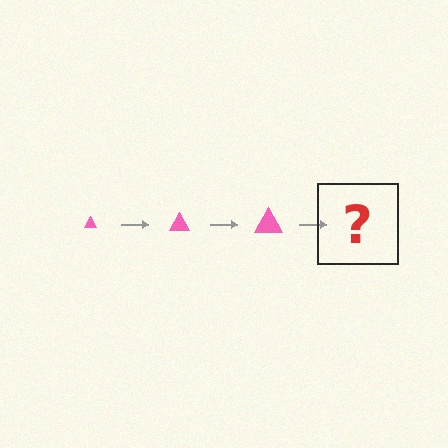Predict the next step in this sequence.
The next step is a pink triangle, larger than the previous one.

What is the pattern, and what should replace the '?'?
The pattern is that the triangle gets progressively larger each step. The '?' should be a pink triangle, larger than the previous one.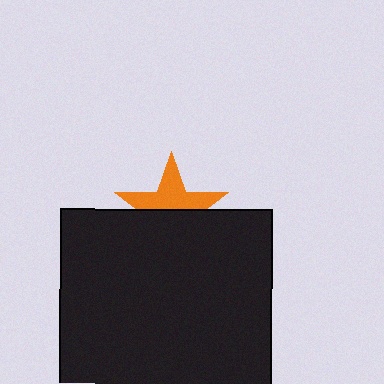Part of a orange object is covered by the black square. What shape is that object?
It is a star.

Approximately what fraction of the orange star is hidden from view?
Roughly 49% of the orange star is hidden behind the black square.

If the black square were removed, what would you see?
You would see the complete orange star.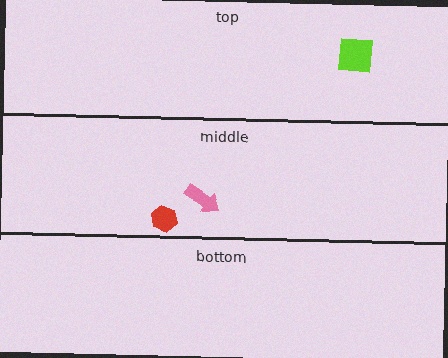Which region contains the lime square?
The top region.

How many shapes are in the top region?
1.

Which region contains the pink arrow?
The middle region.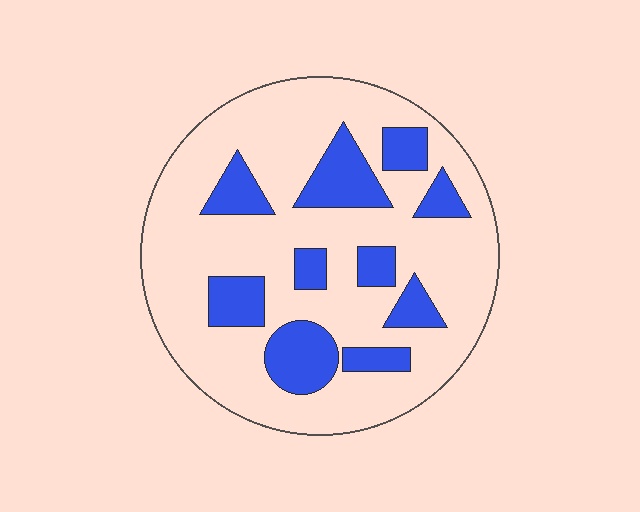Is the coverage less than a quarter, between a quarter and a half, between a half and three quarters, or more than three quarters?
Less than a quarter.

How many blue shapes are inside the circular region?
10.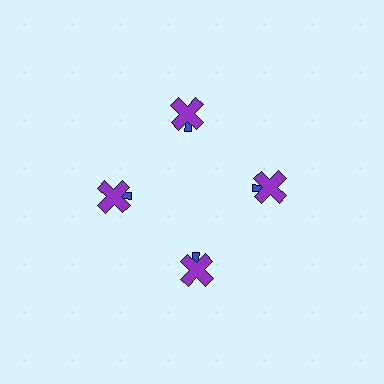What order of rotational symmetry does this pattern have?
This pattern has 4-fold rotational symmetry.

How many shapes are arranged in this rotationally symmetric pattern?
There are 8 shapes, arranged in 4 groups of 2.